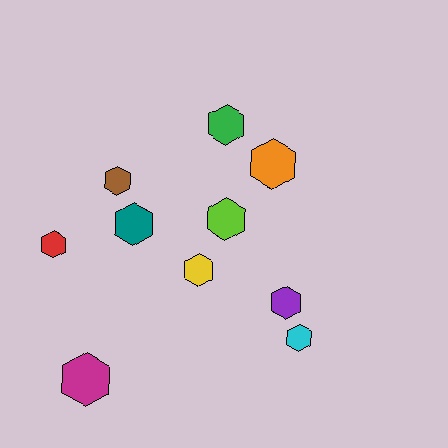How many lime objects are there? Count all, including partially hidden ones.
There is 1 lime object.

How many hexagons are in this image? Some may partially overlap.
There are 10 hexagons.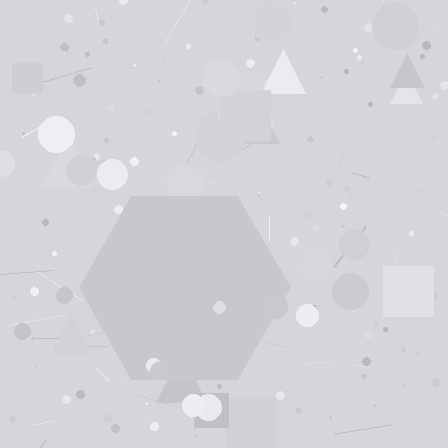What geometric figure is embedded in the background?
A hexagon is embedded in the background.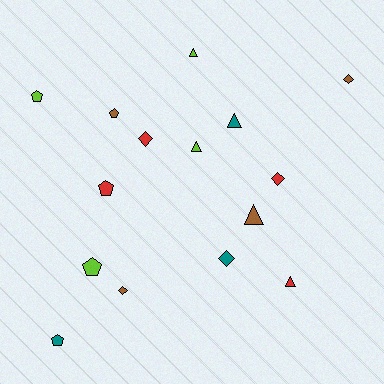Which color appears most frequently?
Brown, with 4 objects.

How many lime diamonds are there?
There are no lime diamonds.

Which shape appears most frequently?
Diamond, with 5 objects.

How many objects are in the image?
There are 15 objects.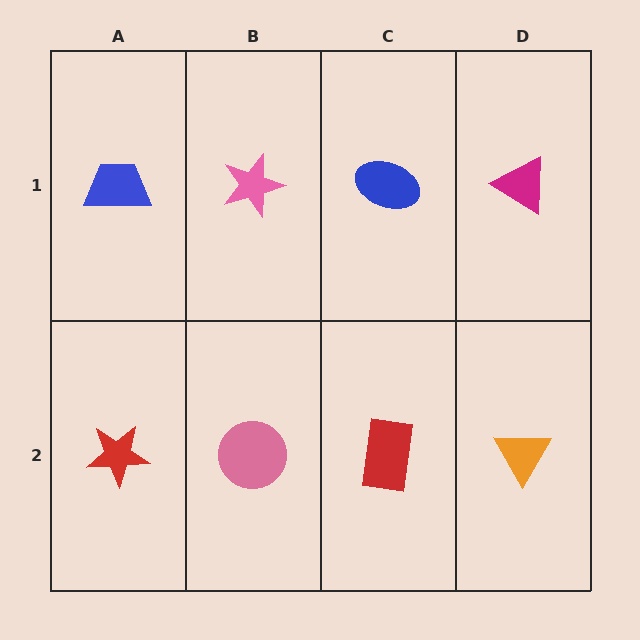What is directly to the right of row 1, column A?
A pink star.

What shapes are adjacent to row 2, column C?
A blue ellipse (row 1, column C), a pink circle (row 2, column B), an orange triangle (row 2, column D).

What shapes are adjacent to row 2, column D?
A magenta triangle (row 1, column D), a red rectangle (row 2, column C).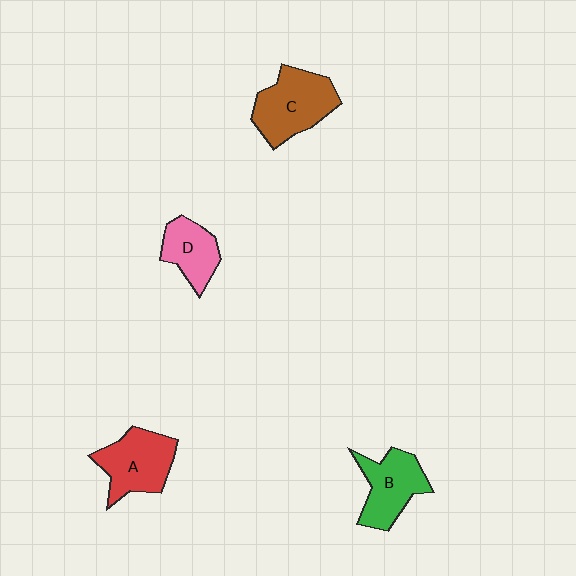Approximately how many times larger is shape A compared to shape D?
Approximately 1.4 times.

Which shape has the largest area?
Shape C (brown).